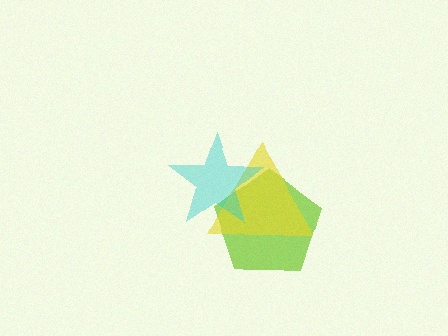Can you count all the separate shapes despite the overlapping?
Yes, there are 3 separate shapes.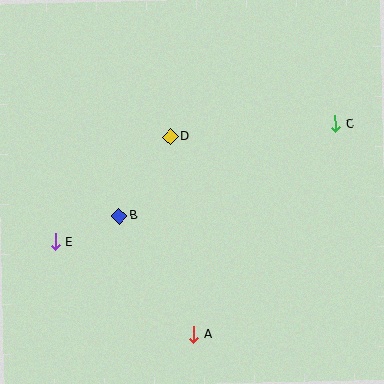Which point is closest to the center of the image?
Point D at (170, 137) is closest to the center.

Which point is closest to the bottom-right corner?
Point A is closest to the bottom-right corner.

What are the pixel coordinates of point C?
Point C is at (335, 124).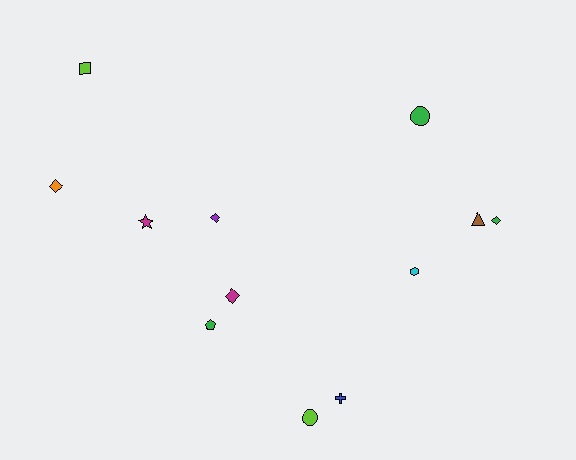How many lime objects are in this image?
There are 2 lime objects.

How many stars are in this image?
There is 1 star.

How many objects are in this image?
There are 12 objects.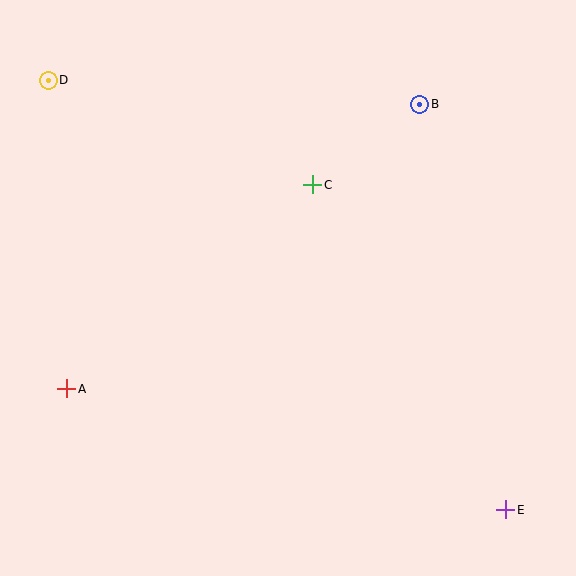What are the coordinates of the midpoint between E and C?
The midpoint between E and C is at (409, 347).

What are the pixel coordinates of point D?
Point D is at (48, 80).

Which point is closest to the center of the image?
Point C at (313, 185) is closest to the center.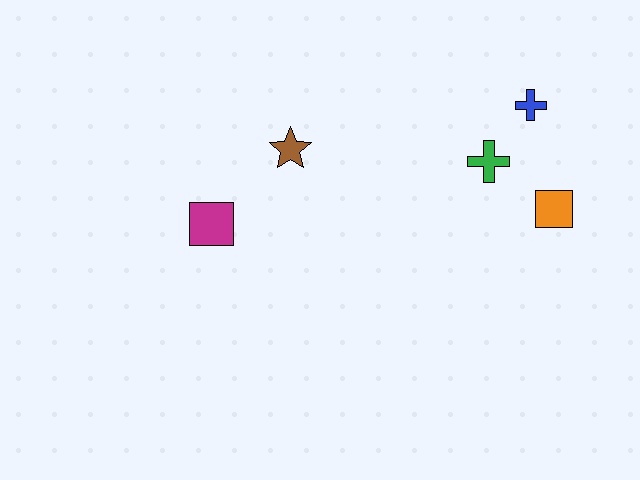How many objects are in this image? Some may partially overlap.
There are 5 objects.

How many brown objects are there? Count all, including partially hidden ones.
There is 1 brown object.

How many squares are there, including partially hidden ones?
There are 2 squares.